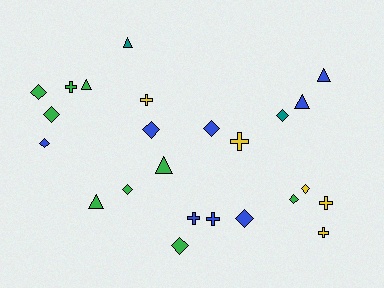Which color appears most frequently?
Green, with 9 objects.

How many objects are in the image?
There are 24 objects.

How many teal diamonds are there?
There is 1 teal diamond.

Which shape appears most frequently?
Diamond, with 11 objects.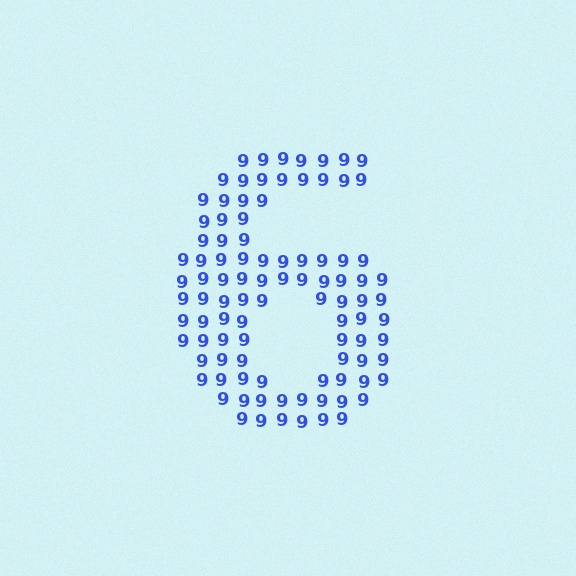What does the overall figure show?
The overall figure shows the digit 6.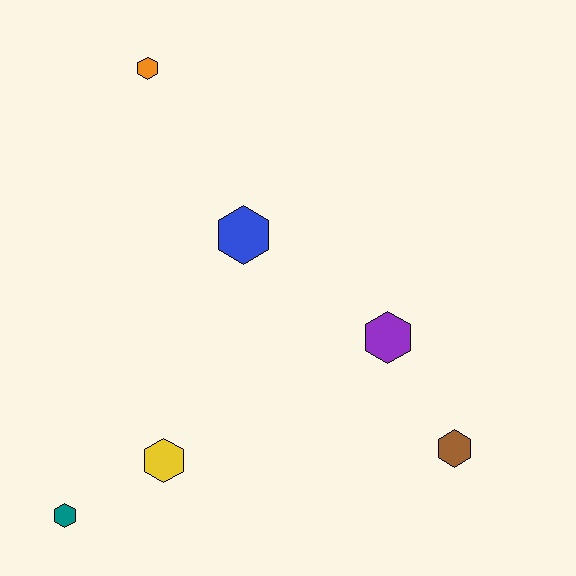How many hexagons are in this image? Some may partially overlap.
There are 6 hexagons.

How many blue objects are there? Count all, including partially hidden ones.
There is 1 blue object.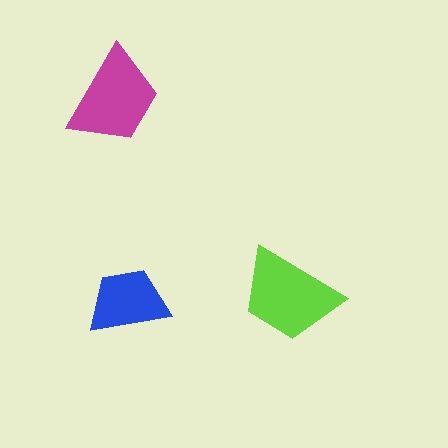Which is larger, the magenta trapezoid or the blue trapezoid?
The magenta one.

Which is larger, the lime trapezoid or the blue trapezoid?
The lime one.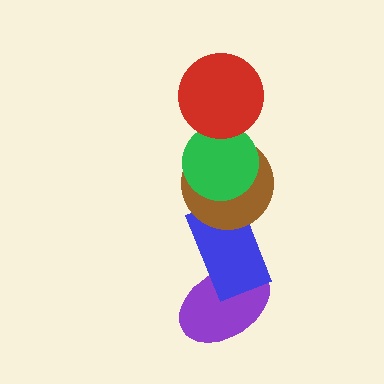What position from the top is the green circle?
The green circle is 2nd from the top.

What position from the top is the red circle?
The red circle is 1st from the top.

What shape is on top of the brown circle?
The green circle is on top of the brown circle.